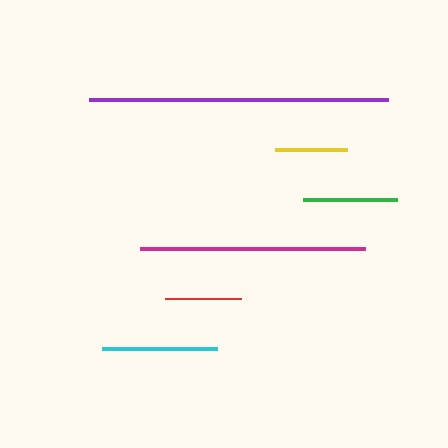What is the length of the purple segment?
The purple segment is approximately 300 pixels long.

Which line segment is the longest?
The purple line is the longest at approximately 300 pixels.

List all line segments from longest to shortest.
From longest to shortest: purple, magenta, cyan, green, red, yellow.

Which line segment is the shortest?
The yellow line is the shortest at approximately 72 pixels.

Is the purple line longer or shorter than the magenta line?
The purple line is longer than the magenta line.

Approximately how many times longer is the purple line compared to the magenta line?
The purple line is approximately 1.3 times the length of the magenta line.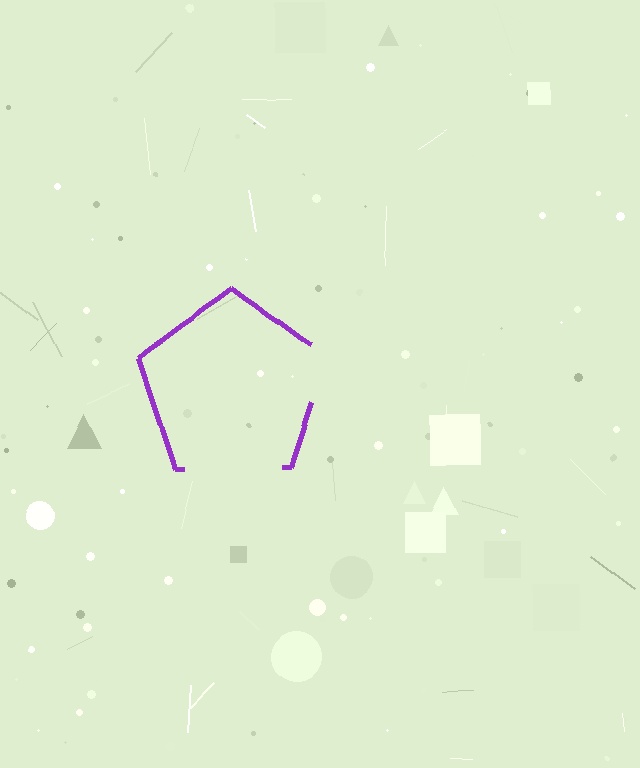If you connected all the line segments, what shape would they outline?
They would outline a pentagon.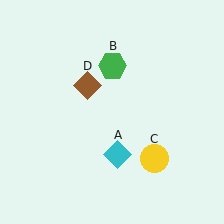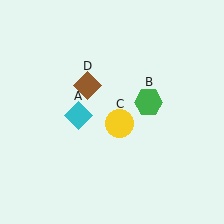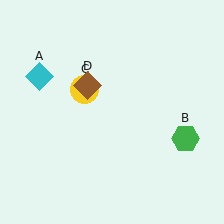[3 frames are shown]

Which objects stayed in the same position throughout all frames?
Brown diamond (object D) remained stationary.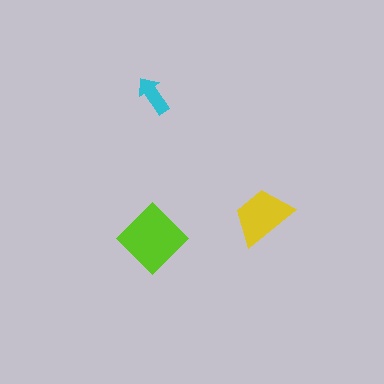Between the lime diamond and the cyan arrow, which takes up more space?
The lime diamond.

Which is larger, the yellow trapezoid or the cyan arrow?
The yellow trapezoid.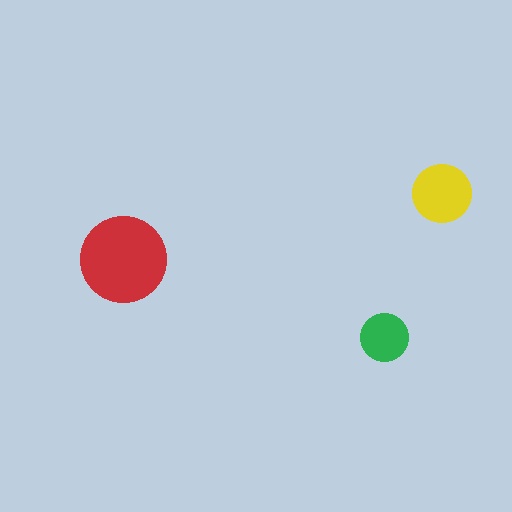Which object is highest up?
The yellow circle is topmost.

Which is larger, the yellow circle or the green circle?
The yellow one.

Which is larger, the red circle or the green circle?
The red one.